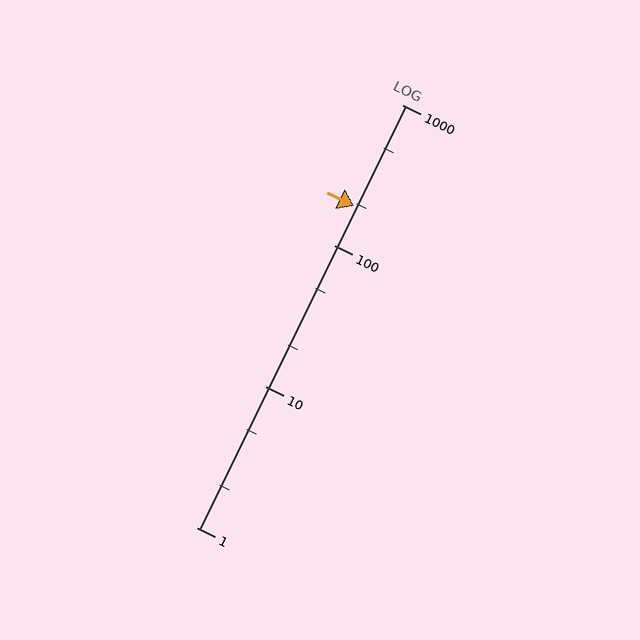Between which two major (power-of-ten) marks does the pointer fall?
The pointer is between 100 and 1000.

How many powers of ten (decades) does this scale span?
The scale spans 3 decades, from 1 to 1000.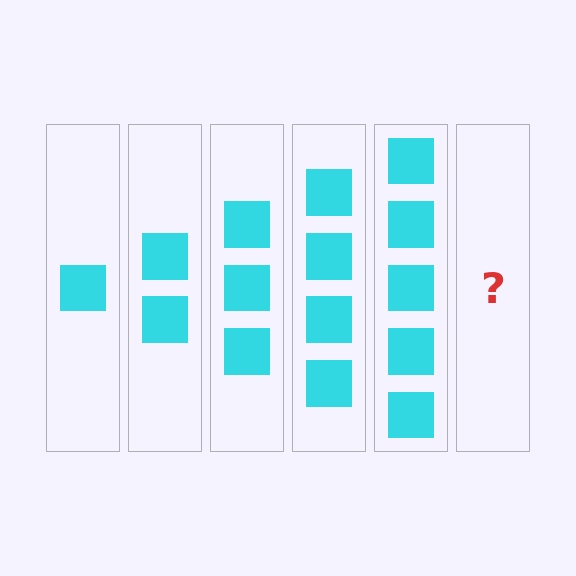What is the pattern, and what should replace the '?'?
The pattern is that each step adds one more square. The '?' should be 6 squares.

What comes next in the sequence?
The next element should be 6 squares.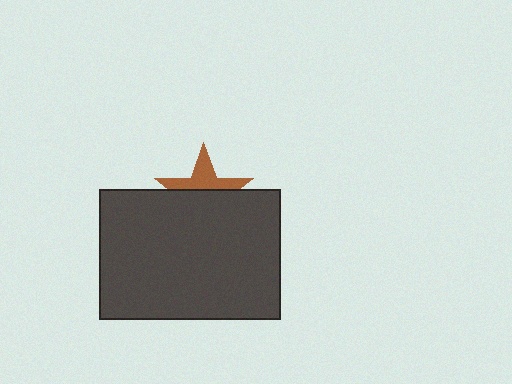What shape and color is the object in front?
The object in front is a dark gray rectangle.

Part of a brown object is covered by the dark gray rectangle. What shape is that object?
It is a star.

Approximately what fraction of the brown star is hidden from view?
Roughly 55% of the brown star is hidden behind the dark gray rectangle.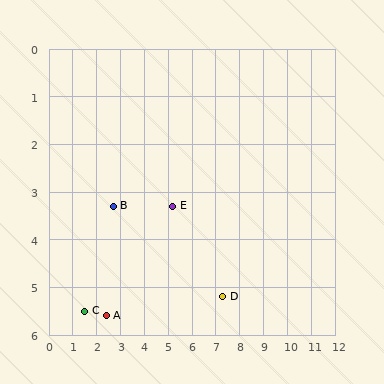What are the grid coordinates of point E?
Point E is at approximately (5.2, 3.3).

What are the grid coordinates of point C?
Point C is at approximately (1.5, 5.5).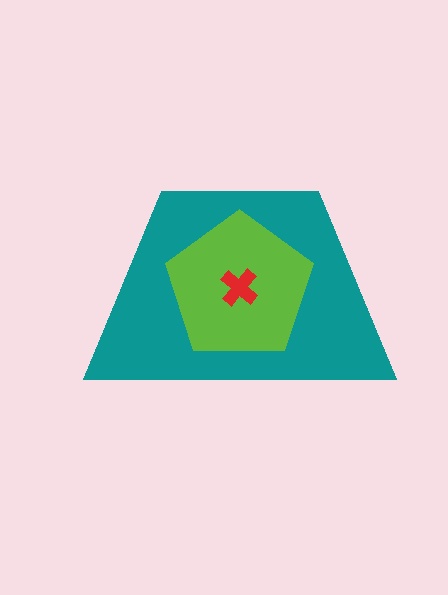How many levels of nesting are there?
3.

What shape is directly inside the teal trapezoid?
The lime pentagon.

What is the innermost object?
The red cross.